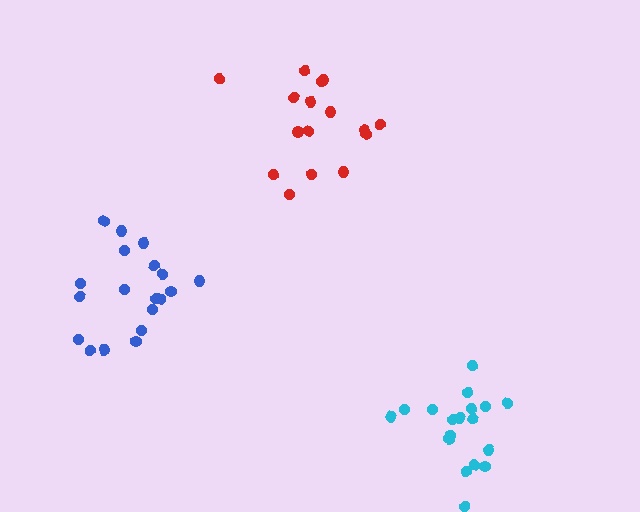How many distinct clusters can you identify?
There are 3 distinct clusters.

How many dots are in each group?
Group 1: 16 dots, Group 2: 19 dots, Group 3: 18 dots (53 total).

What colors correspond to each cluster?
The clusters are colored: red, blue, cyan.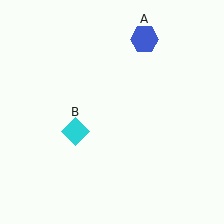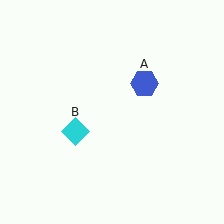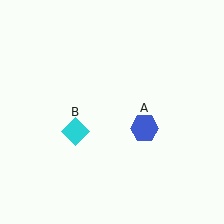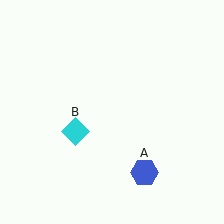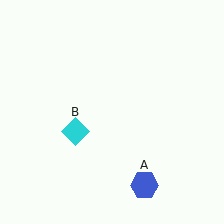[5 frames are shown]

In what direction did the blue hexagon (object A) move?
The blue hexagon (object A) moved down.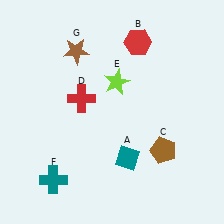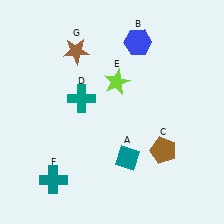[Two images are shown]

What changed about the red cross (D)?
In Image 1, D is red. In Image 2, it changed to teal.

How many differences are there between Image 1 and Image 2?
There are 2 differences between the two images.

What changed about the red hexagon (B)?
In Image 1, B is red. In Image 2, it changed to blue.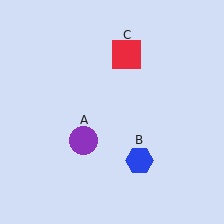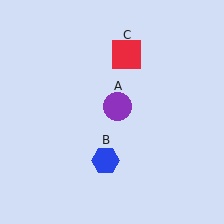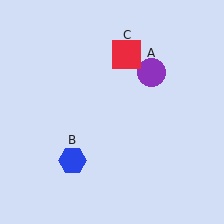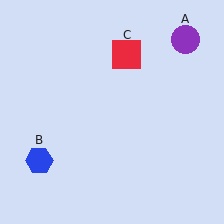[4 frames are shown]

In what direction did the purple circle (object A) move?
The purple circle (object A) moved up and to the right.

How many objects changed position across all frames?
2 objects changed position: purple circle (object A), blue hexagon (object B).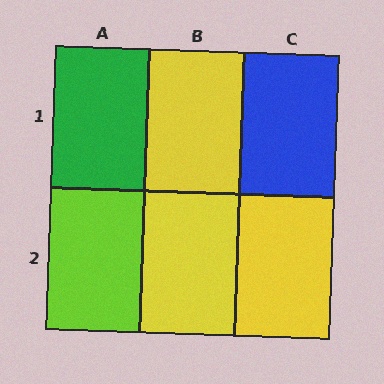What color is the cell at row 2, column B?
Yellow.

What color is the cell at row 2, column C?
Yellow.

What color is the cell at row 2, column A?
Lime.